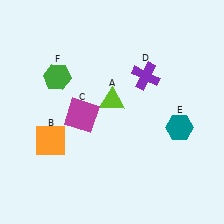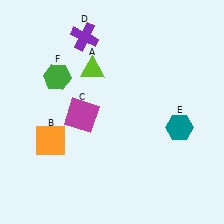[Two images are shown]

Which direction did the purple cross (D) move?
The purple cross (D) moved left.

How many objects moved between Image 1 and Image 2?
2 objects moved between the two images.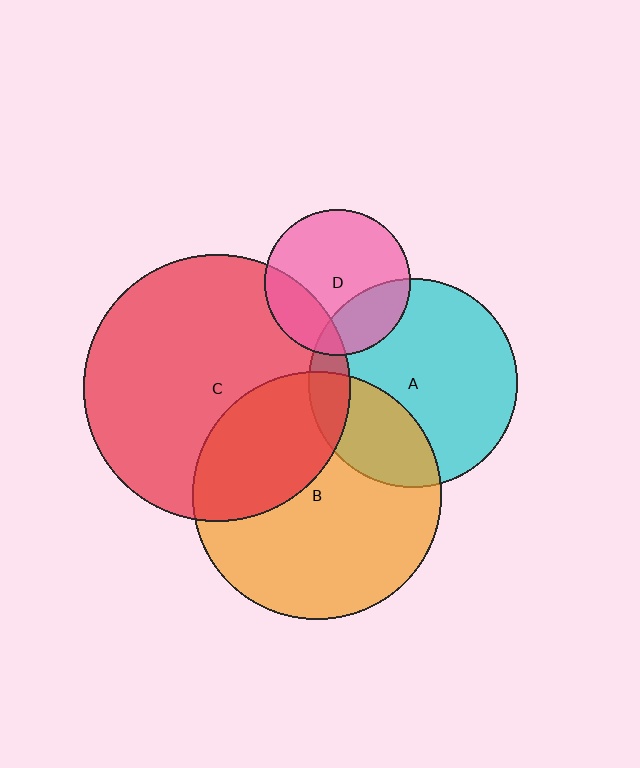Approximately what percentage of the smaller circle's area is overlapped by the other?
Approximately 25%.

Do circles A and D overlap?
Yes.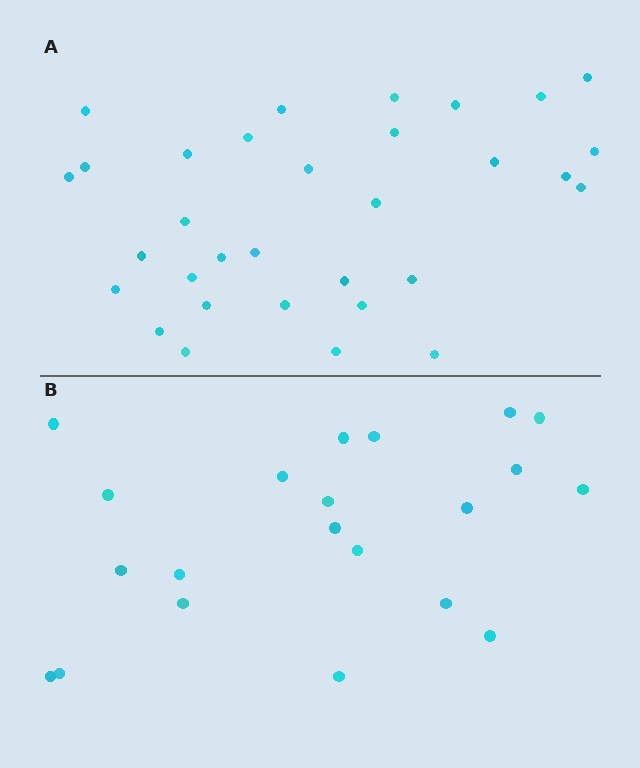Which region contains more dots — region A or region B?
Region A (the top region) has more dots.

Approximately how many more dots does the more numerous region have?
Region A has roughly 12 or so more dots than region B.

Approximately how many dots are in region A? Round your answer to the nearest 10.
About 30 dots. (The exact count is 32, which rounds to 30.)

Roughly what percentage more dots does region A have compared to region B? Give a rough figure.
About 50% more.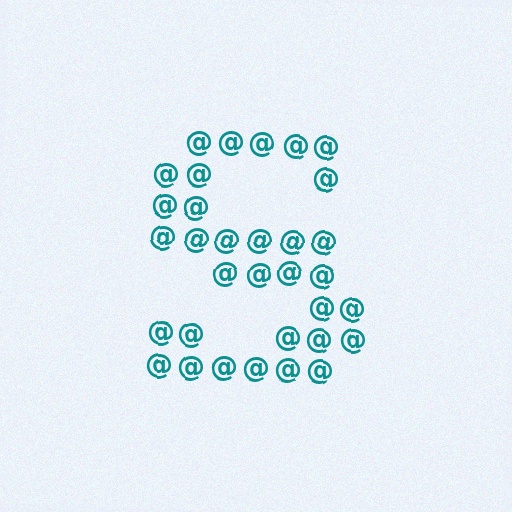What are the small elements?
The small elements are at signs.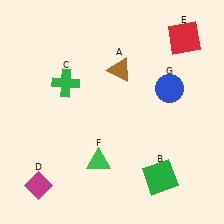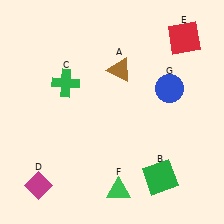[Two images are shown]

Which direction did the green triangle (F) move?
The green triangle (F) moved down.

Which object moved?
The green triangle (F) moved down.